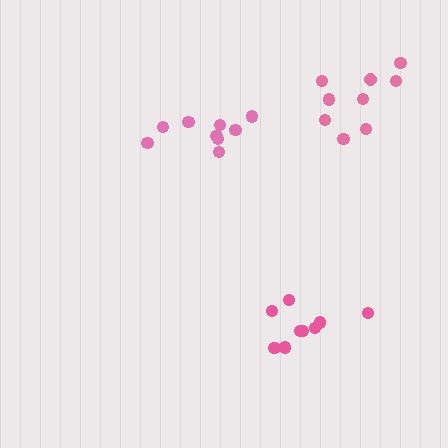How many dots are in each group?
Group 1: 9 dots, Group 2: 9 dots, Group 3: 9 dots (27 total).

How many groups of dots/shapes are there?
There are 3 groups.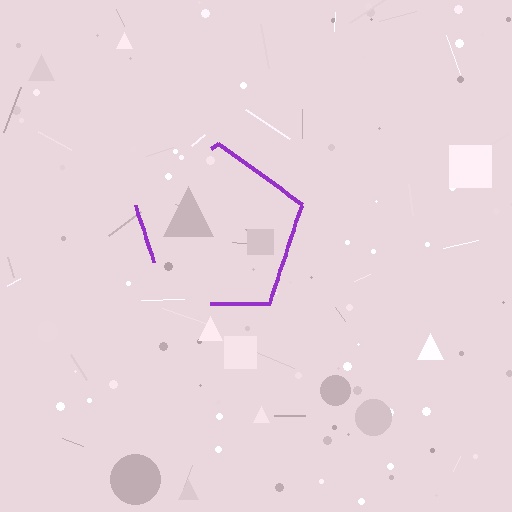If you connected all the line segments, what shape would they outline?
They would outline a pentagon.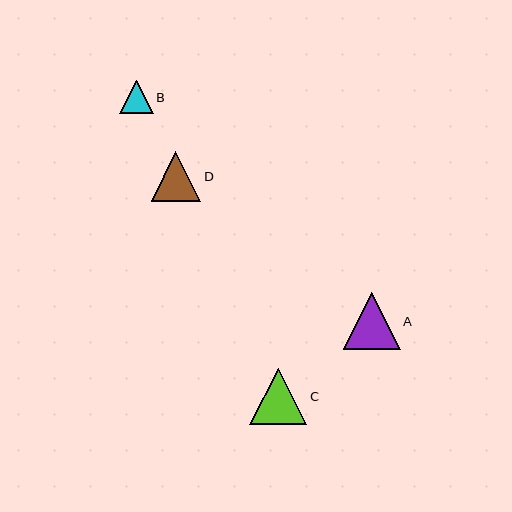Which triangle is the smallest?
Triangle B is the smallest with a size of approximately 33 pixels.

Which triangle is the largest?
Triangle A is the largest with a size of approximately 57 pixels.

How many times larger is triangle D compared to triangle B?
Triangle D is approximately 1.5 times the size of triangle B.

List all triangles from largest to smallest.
From largest to smallest: A, C, D, B.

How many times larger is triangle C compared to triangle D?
Triangle C is approximately 1.1 times the size of triangle D.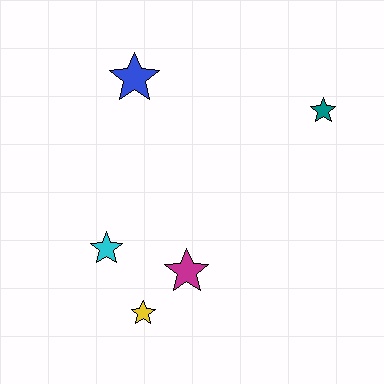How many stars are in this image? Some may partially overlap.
There are 5 stars.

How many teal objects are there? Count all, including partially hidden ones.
There is 1 teal object.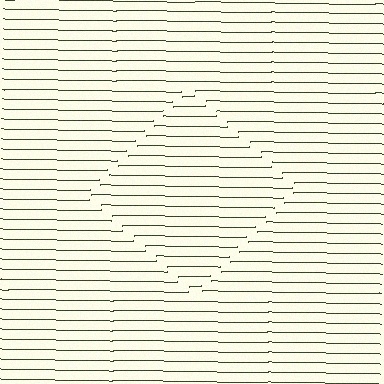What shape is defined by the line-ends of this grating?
An illusory square. The interior of the shape contains the same grating, shifted by half a period — the contour is defined by the phase discontinuity where line-ends from the inner and outer gratings abut.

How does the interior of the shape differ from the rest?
The interior of the shape contains the same grating, shifted by half a period — the contour is defined by the phase discontinuity where line-ends from the inner and outer gratings abut.